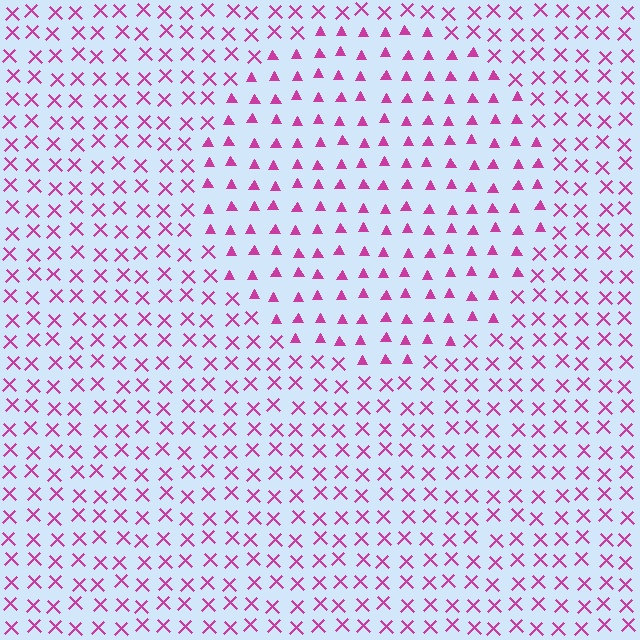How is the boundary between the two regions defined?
The boundary is defined by a change in element shape: triangles inside vs. X marks outside. All elements share the same color and spacing.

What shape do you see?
I see a circle.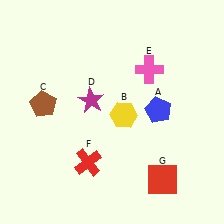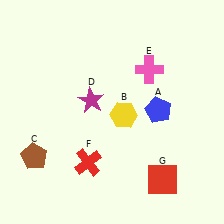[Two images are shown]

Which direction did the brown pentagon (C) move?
The brown pentagon (C) moved down.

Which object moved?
The brown pentagon (C) moved down.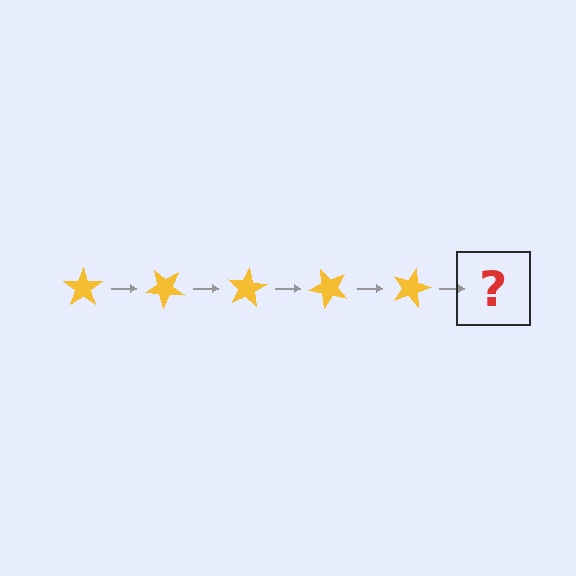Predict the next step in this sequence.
The next step is a yellow star rotated 200 degrees.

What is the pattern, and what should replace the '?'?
The pattern is that the star rotates 40 degrees each step. The '?' should be a yellow star rotated 200 degrees.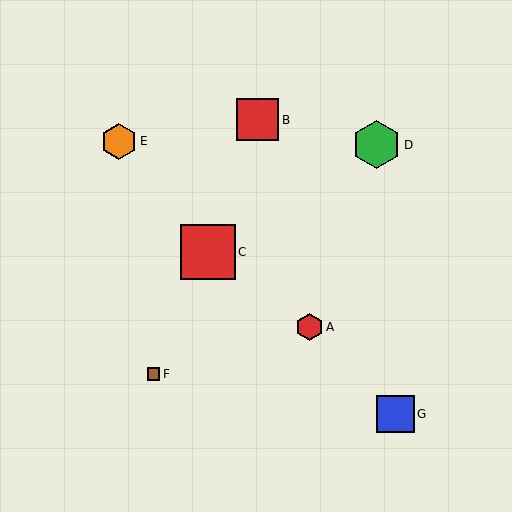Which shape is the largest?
The red square (labeled C) is the largest.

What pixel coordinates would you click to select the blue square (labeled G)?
Click at (395, 414) to select the blue square G.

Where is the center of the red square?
The center of the red square is at (208, 252).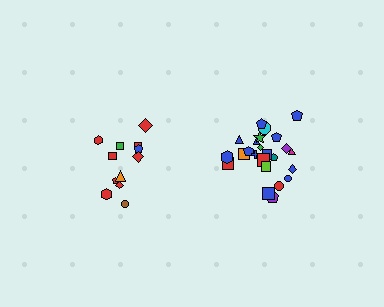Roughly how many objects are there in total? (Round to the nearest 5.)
Roughly 35 objects in total.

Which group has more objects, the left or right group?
The right group.